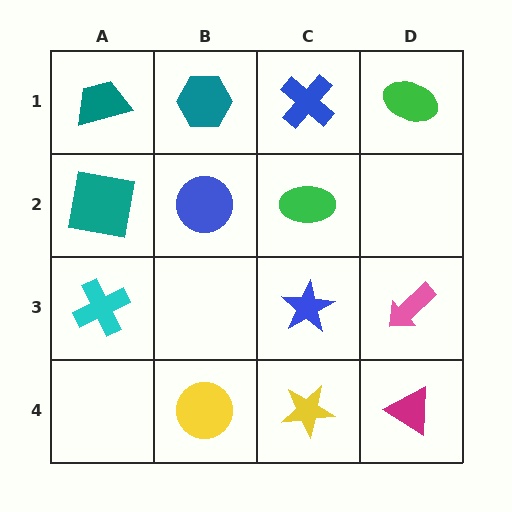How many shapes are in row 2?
3 shapes.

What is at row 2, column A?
A teal square.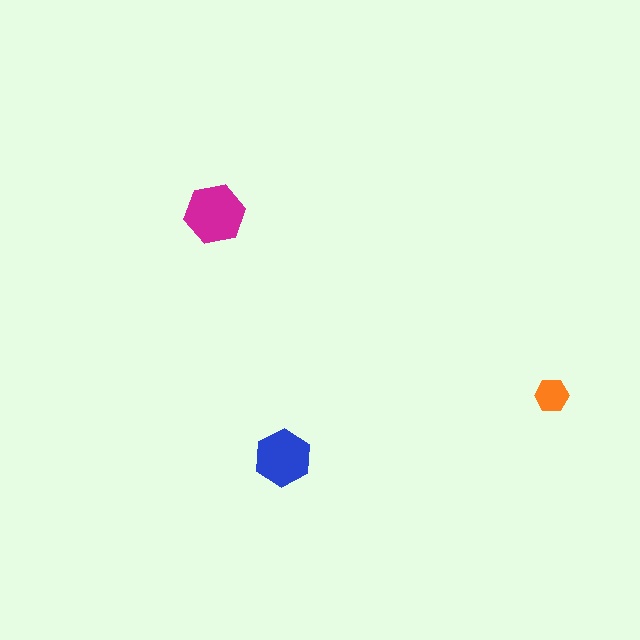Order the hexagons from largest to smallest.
the magenta one, the blue one, the orange one.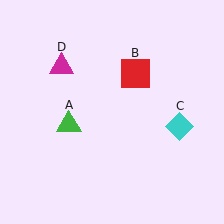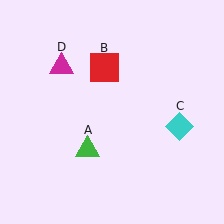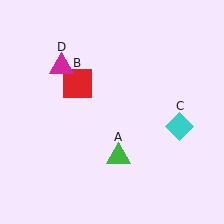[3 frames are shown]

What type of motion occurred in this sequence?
The green triangle (object A), red square (object B) rotated counterclockwise around the center of the scene.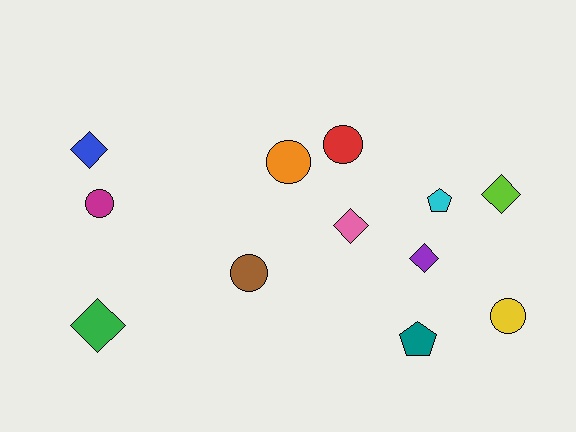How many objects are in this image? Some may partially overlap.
There are 12 objects.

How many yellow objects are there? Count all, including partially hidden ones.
There is 1 yellow object.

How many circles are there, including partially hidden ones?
There are 5 circles.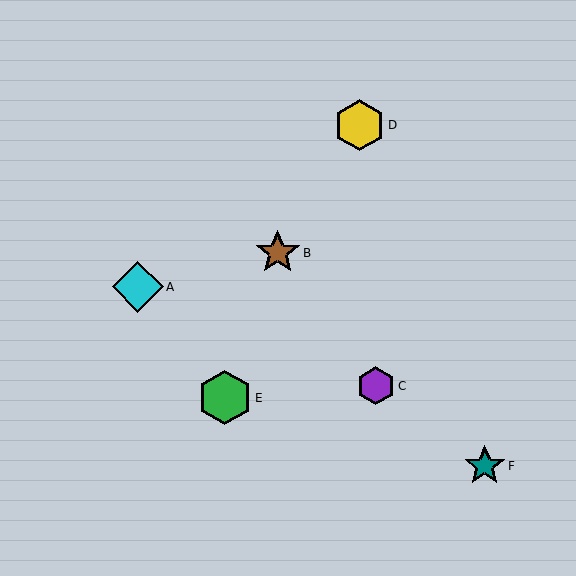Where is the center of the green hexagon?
The center of the green hexagon is at (225, 398).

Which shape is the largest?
The green hexagon (labeled E) is the largest.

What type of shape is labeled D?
Shape D is a yellow hexagon.